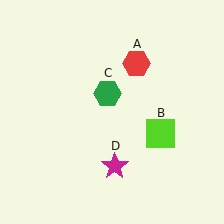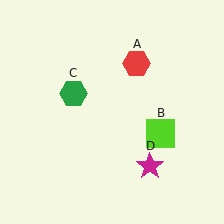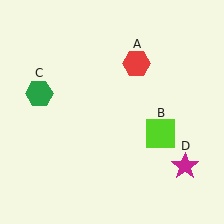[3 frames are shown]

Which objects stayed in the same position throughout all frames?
Red hexagon (object A) and lime square (object B) remained stationary.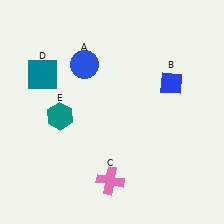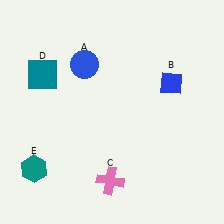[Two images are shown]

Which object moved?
The teal hexagon (E) moved down.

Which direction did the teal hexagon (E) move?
The teal hexagon (E) moved down.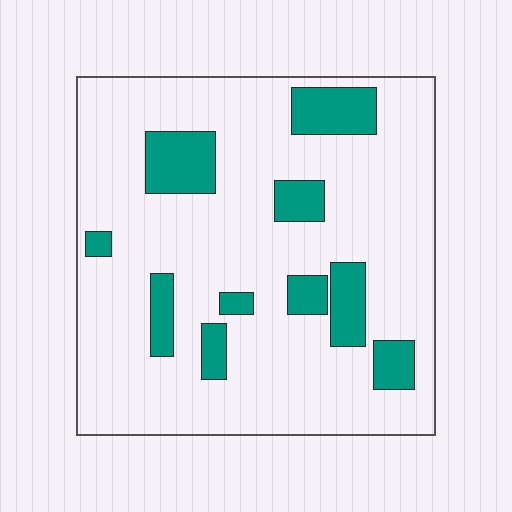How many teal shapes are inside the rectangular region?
10.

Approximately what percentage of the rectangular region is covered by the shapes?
Approximately 15%.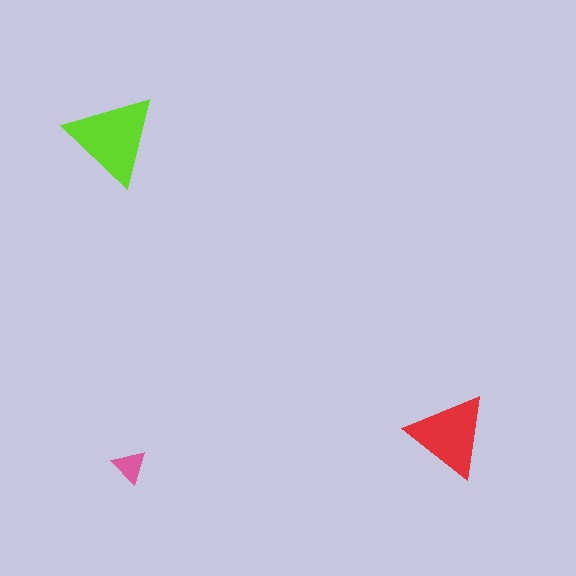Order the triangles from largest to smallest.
the lime one, the red one, the pink one.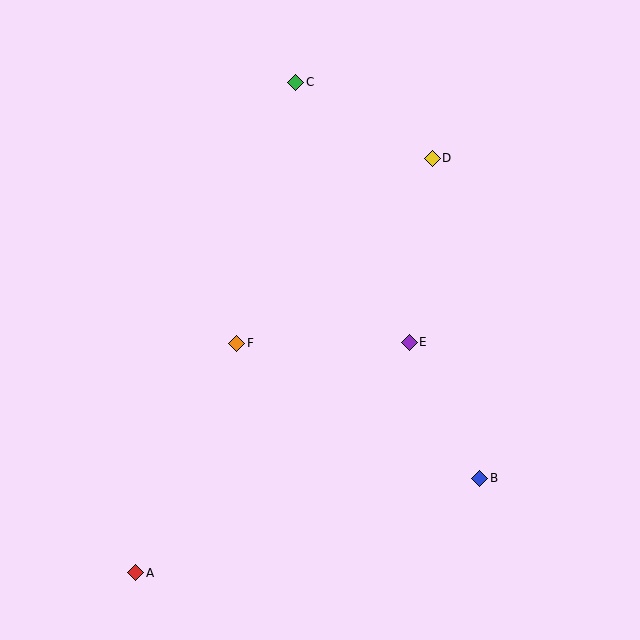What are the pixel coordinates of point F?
Point F is at (237, 343).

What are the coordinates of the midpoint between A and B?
The midpoint between A and B is at (308, 526).